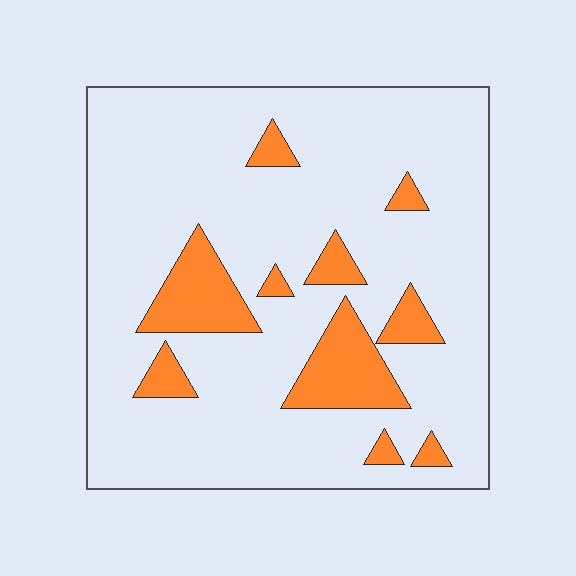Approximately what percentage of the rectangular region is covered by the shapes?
Approximately 15%.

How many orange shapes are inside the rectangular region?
10.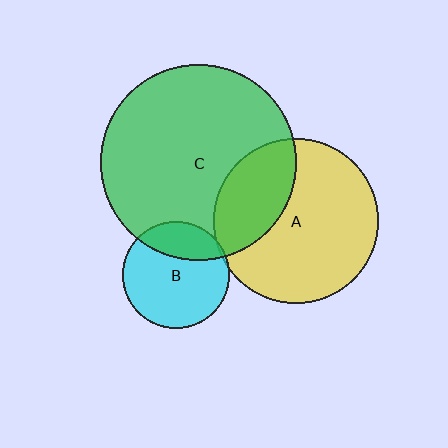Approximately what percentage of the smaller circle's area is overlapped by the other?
Approximately 5%.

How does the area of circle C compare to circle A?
Approximately 1.4 times.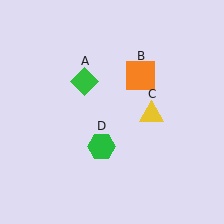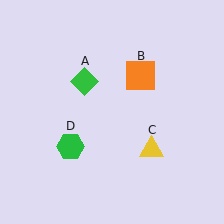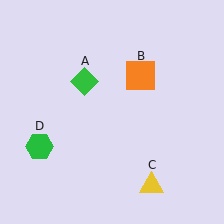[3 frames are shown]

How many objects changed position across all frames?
2 objects changed position: yellow triangle (object C), green hexagon (object D).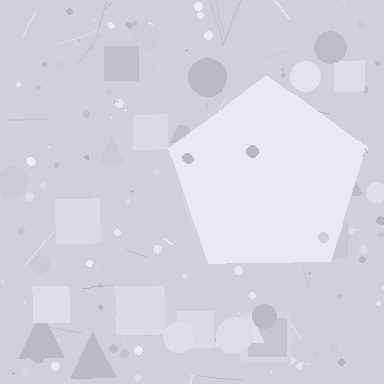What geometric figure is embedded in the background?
A pentagon is embedded in the background.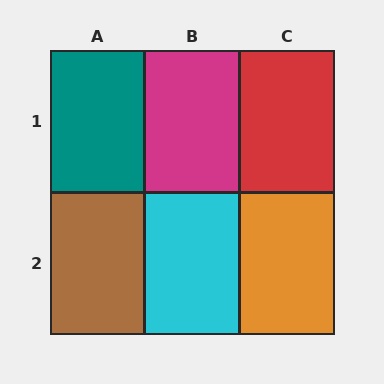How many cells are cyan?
1 cell is cyan.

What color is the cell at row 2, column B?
Cyan.